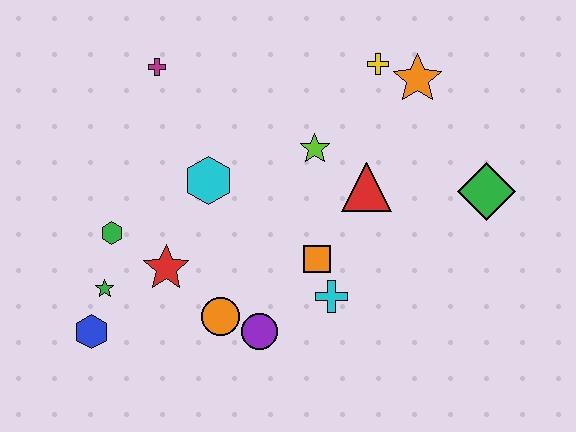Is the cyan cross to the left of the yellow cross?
Yes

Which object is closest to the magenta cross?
The cyan hexagon is closest to the magenta cross.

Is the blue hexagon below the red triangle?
Yes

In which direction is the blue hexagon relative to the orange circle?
The blue hexagon is to the left of the orange circle.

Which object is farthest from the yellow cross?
The blue hexagon is farthest from the yellow cross.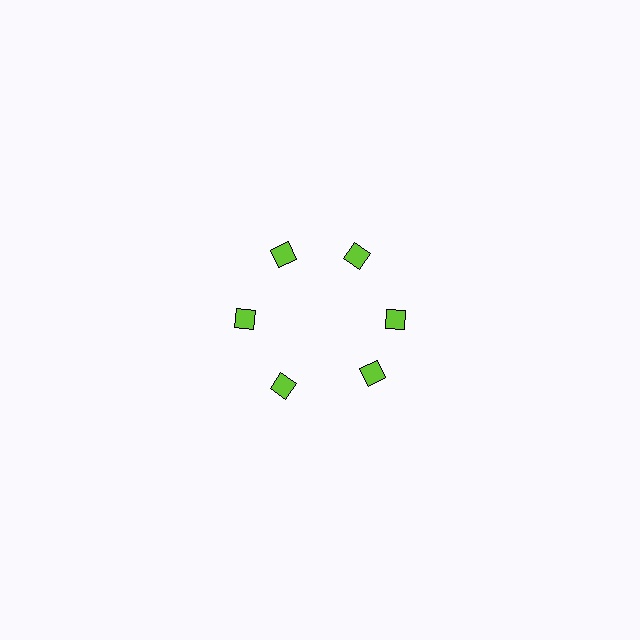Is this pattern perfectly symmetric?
No. The 6 lime squares are arranged in a ring, but one element near the 5 o'clock position is rotated out of alignment along the ring, breaking the 6-fold rotational symmetry.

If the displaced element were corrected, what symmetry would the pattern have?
It would have 6-fold rotational symmetry — the pattern would map onto itself every 60 degrees.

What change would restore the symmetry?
The symmetry would be restored by rotating it back into even spacing with its neighbors so that all 6 squares sit at equal angles and equal distance from the center.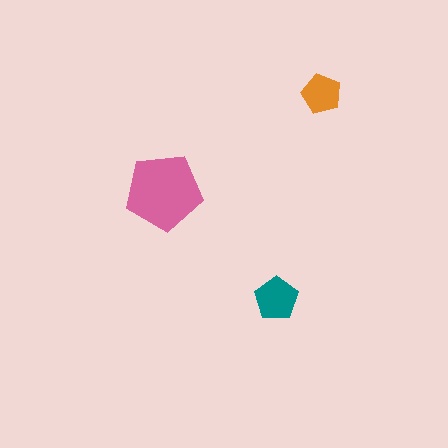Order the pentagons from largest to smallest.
the pink one, the teal one, the orange one.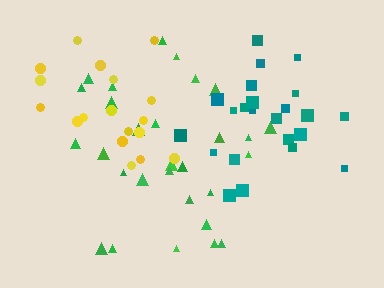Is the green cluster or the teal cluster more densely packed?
Teal.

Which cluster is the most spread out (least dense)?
Green.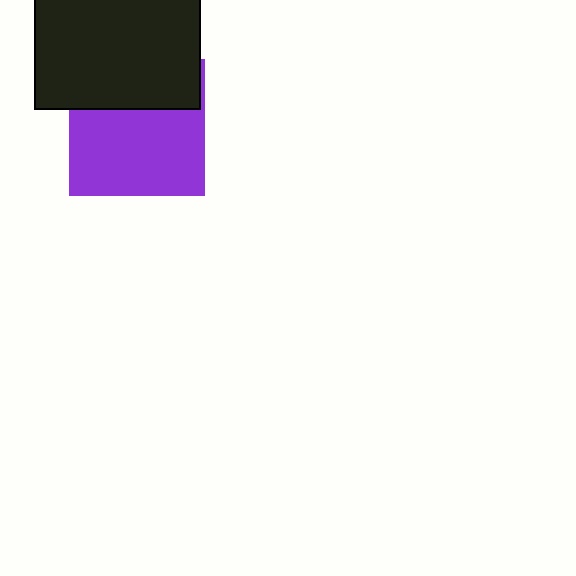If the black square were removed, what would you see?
You would see the complete purple square.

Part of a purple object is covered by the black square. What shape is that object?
It is a square.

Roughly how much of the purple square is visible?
About half of it is visible (roughly 64%).